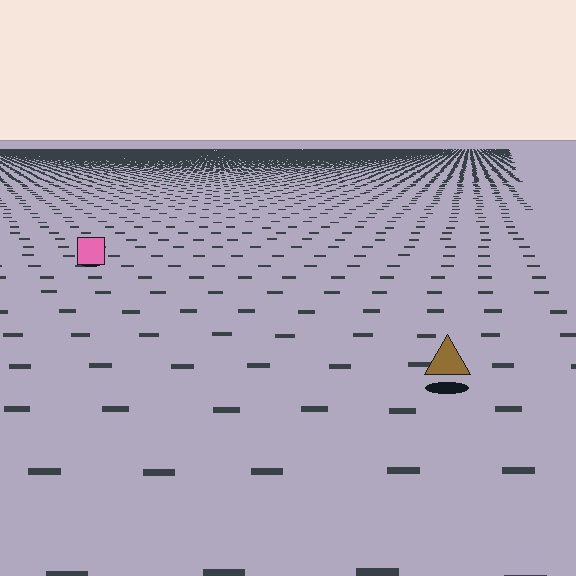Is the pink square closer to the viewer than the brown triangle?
No. The brown triangle is closer — you can tell from the texture gradient: the ground texture is coarser near it.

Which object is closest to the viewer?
The brown triangle is closest. The texture marks near it are larger and more spread out.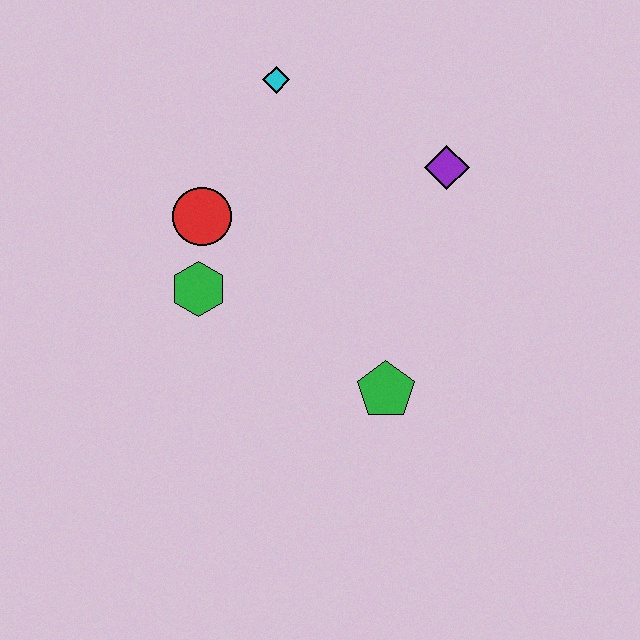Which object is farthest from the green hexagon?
The purple diamond is farthest from the green hexagon.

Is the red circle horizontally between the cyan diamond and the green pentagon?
No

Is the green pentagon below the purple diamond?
Yes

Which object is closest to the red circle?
The green hexagon is closest to the red circle.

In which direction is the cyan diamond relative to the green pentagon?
The cyan diamond is above the green pentagon.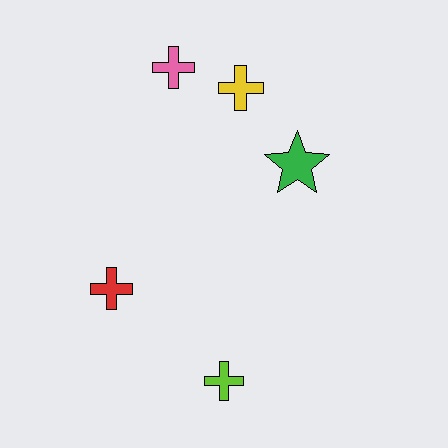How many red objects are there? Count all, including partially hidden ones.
There is 1 red object.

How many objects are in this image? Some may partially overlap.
There are 5 objects.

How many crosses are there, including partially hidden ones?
There are 4 crosses.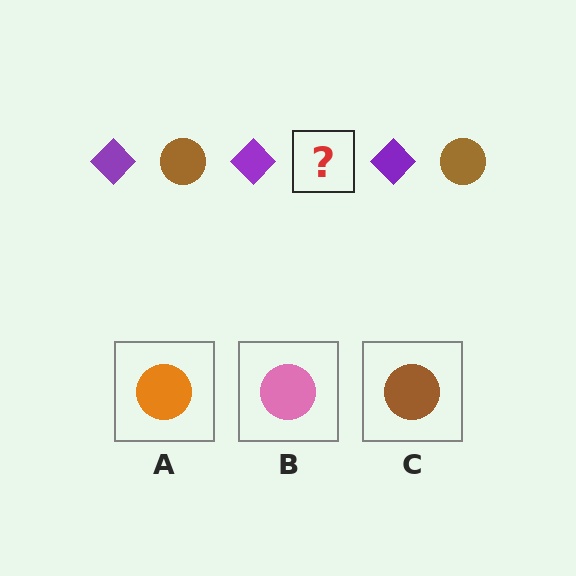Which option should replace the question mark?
Option C.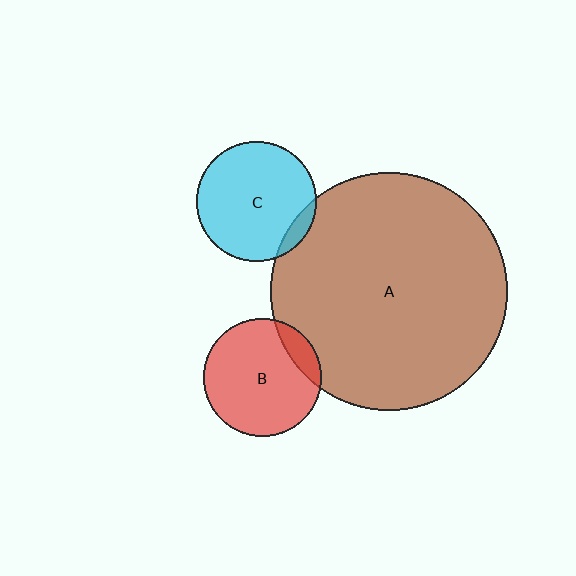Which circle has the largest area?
Circle A (brown).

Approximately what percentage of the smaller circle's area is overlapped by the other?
Approximately 10%.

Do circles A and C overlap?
Yes.